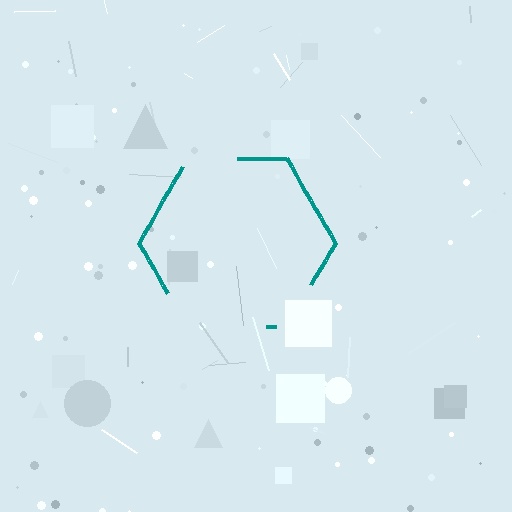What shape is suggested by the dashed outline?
The dashed outline suggests a hexagon.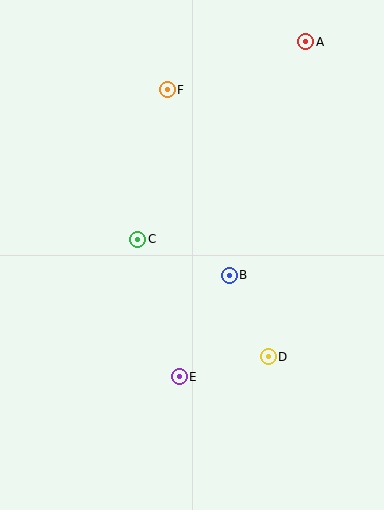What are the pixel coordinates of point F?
Point F is at (167, 90).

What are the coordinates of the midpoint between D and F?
The midpoint between D and F is at (218, 223).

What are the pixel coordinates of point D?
Point D is at (268, 357).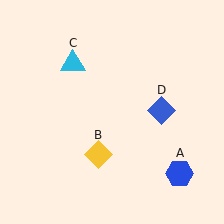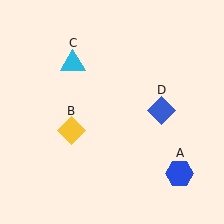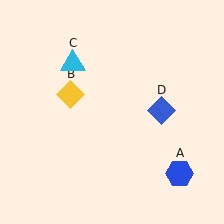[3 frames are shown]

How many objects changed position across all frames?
1 object changed position: yellow diamond (object B).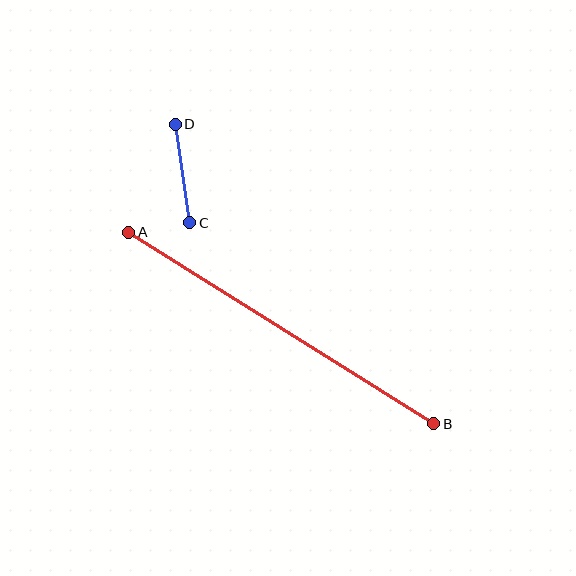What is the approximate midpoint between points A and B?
The midpoint is at approximately (281, 328) pixels.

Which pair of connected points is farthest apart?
Points A and B are farthest apart.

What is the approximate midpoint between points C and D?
The midpoint is at approximately (183, 173) pixels.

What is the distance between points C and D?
The distance is approximately 99 pixels.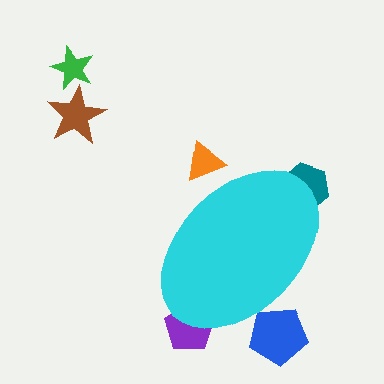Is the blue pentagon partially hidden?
Yes, the blue pentagon is partially hidden behind the cyan ellipse.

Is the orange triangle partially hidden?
Yes, the orange triangle is partially hidden behind the cyan ellipse.